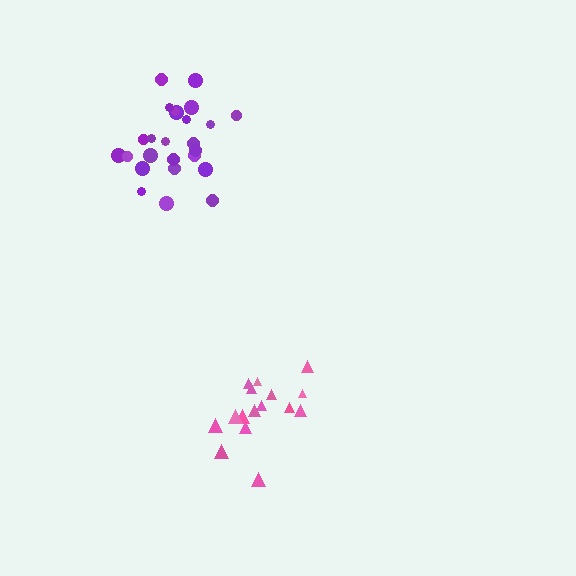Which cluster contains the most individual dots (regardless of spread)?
Purple (25).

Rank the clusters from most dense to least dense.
purple, pink.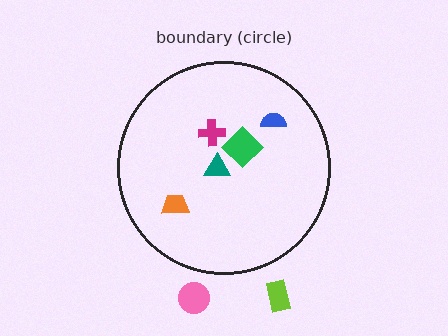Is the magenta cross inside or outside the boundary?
Inside.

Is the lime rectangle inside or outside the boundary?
Outside.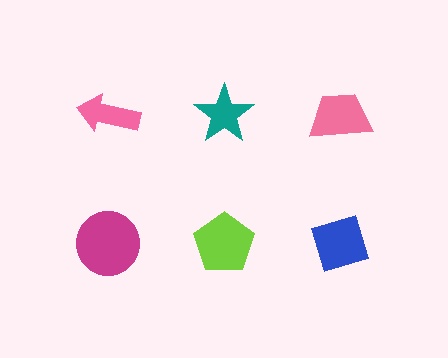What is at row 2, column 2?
A lime pentagon.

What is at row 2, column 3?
A blue diamond.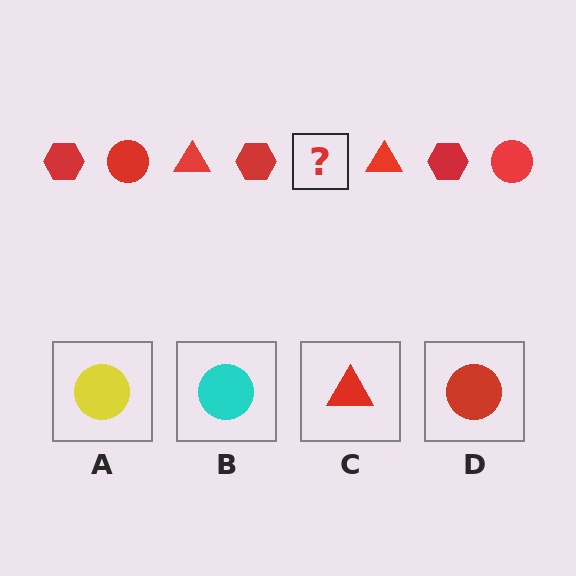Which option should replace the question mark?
Option D.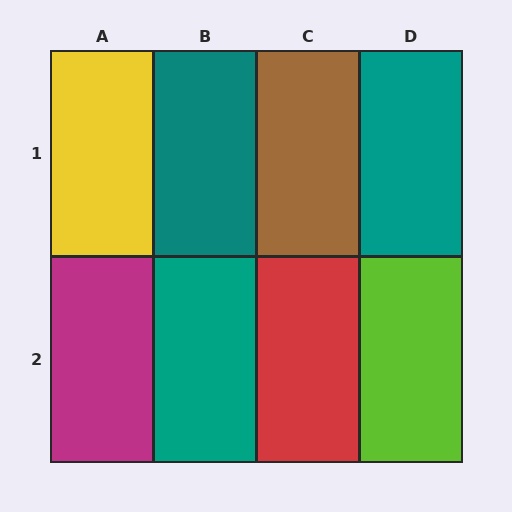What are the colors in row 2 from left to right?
Magenta, teal, red, lime.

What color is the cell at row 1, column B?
Teal.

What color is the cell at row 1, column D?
Teal.